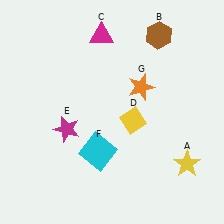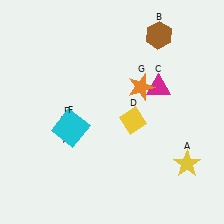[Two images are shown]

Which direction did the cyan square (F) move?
The cyan square (F) moved left.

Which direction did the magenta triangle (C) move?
The magenta triangle (C) moved right.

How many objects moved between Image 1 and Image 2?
2 objects moved between the two images.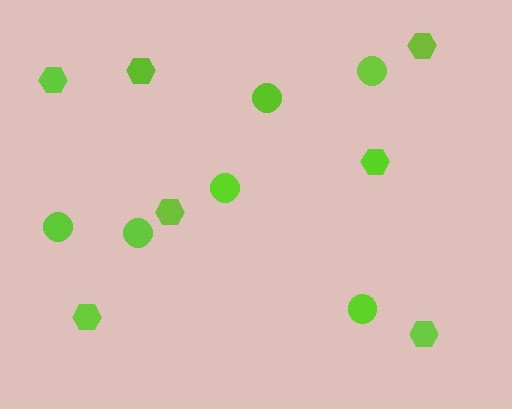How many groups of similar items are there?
There are 2 groups: one group of circles (6) and one group of hexagons (7).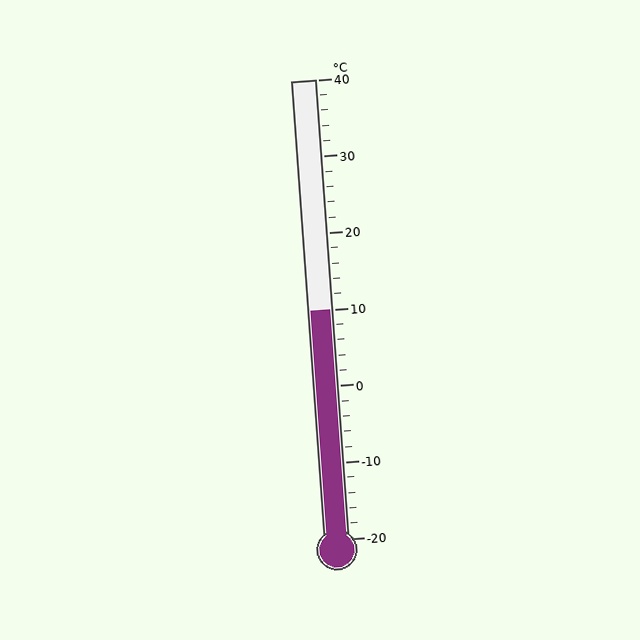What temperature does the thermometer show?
The thermometer shows approximately 10°C.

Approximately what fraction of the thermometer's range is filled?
The thermometer is filled to approximately 50% of its range.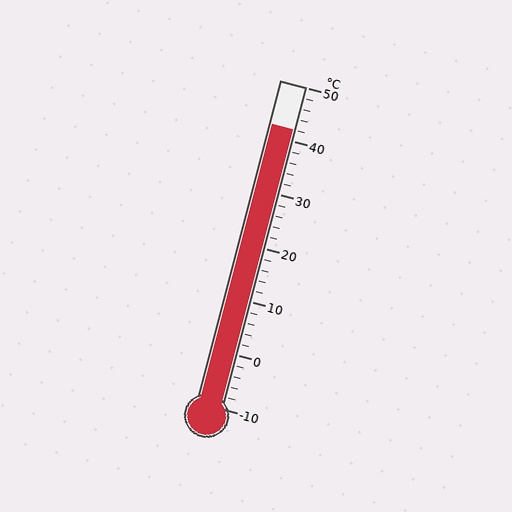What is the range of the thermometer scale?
The thermometer scale ranges from -10°C to 50°C.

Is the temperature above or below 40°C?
The temperature is above 40°C.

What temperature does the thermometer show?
The thermometer shows approximately 42°C.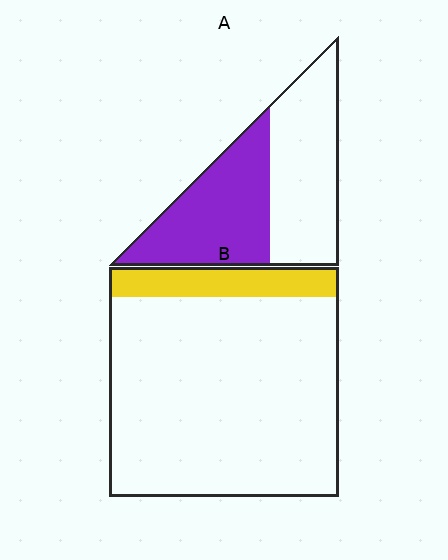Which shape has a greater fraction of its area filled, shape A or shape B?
Shape A.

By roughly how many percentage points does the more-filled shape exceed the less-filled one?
By roughly 35 percentage points (A over B).